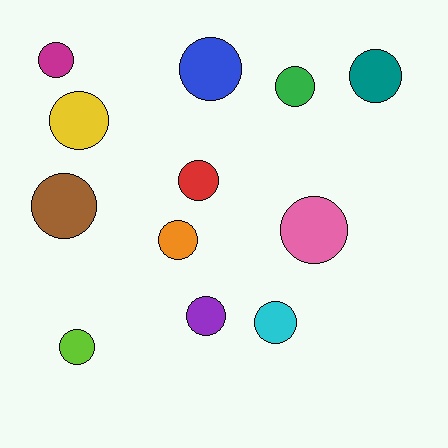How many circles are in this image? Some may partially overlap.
There are 12 circles.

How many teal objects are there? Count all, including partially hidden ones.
There is 1 teal object.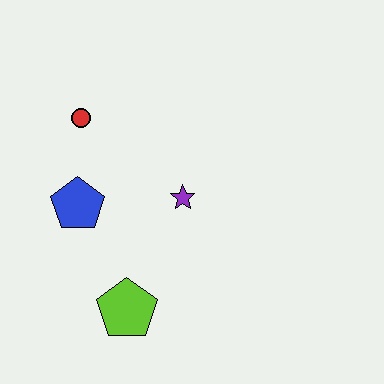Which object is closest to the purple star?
The blue pentagon is closest to the purple star.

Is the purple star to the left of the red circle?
No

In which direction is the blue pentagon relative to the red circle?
The blue pentagon is below the red circle.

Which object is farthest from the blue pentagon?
The lime pentagon is farthest from the blue pentagon.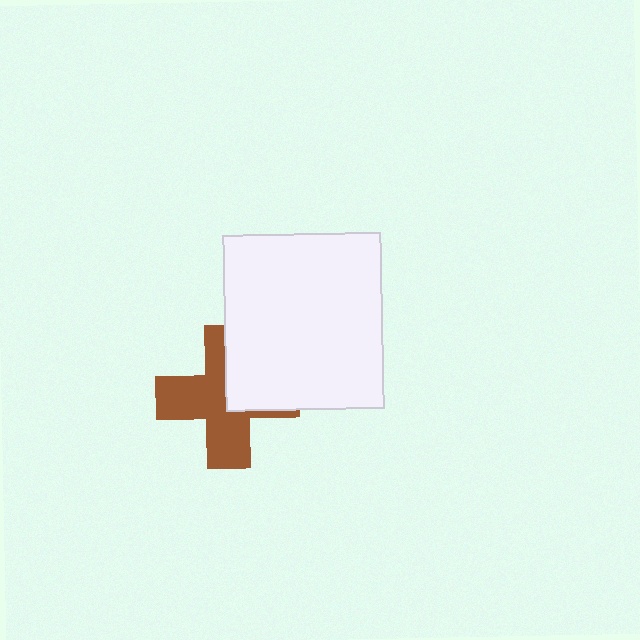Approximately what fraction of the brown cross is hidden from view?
Roughly 36% of the brown cross is hidden behind the white rectangle.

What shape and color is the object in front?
The object in front is a white rectangle.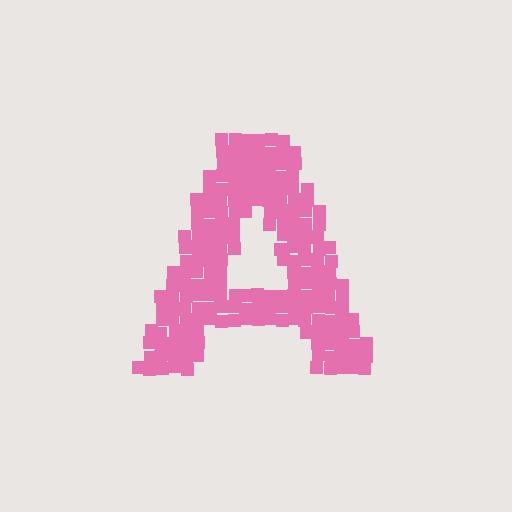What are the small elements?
The small elements are squares.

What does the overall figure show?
The overall figure shows the letter A.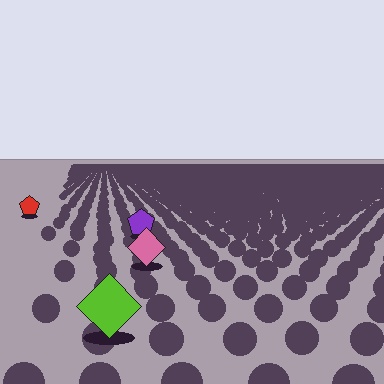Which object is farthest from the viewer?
The red pentagon is farthest from the viewer. It appears smaller and the ground texture around it is denser.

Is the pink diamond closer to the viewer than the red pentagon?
Yes. The pink diamond is closer — you can tell from the texture gradient: the ground texture is coarser near it.